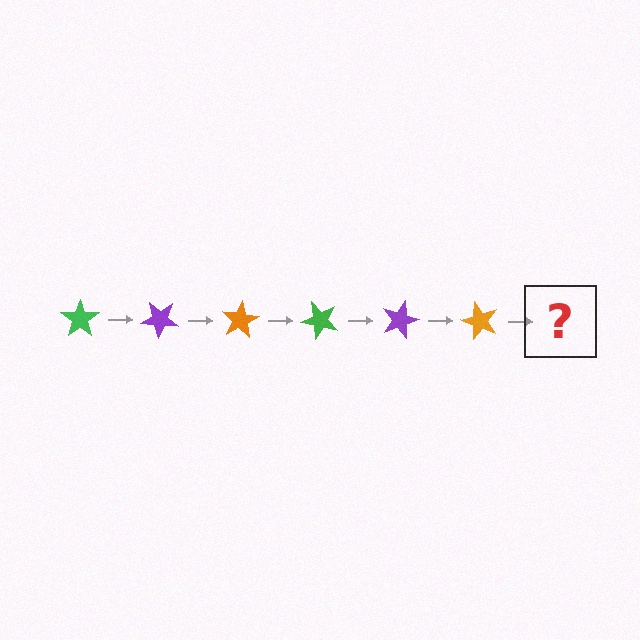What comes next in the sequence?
The next element should be a green star, rotated 240 degrees from the start.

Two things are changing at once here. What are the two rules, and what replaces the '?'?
The two rules are that it rotates 40 degrees each step and the color cycles through green, purple, and orange. The '?' should be a green star, rotated 240 degrees from the start.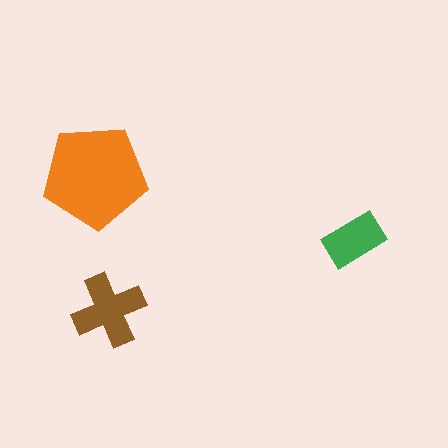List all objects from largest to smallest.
The orange pentagon, the brown cross, the green rectangle.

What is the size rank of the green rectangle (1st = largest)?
3rd.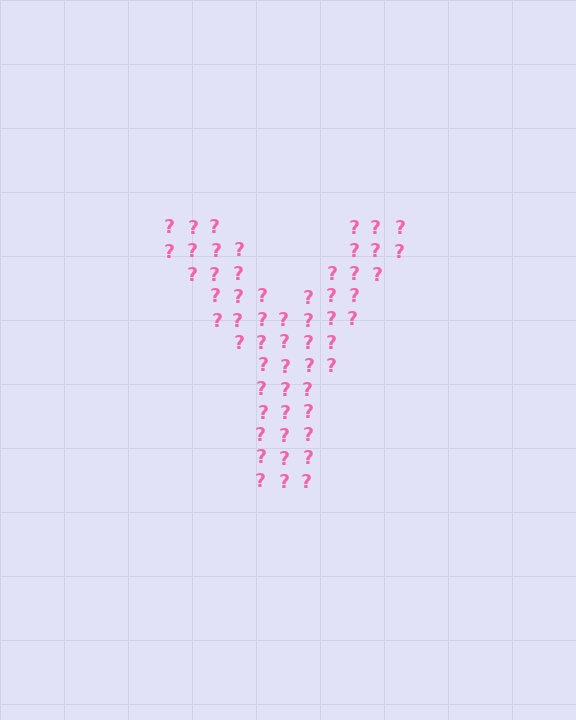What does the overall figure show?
The overall figure shows the letter Y.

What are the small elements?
The small elements are question marks.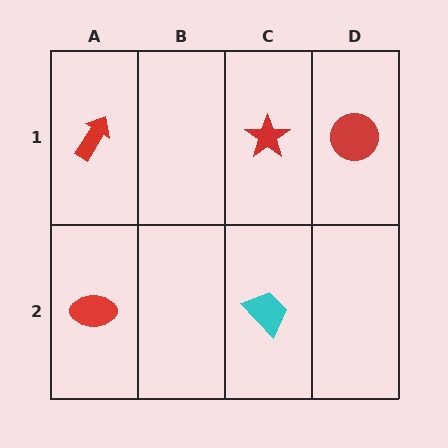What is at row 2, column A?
A red ellipse.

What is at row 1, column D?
A red circle.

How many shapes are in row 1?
3 shapes.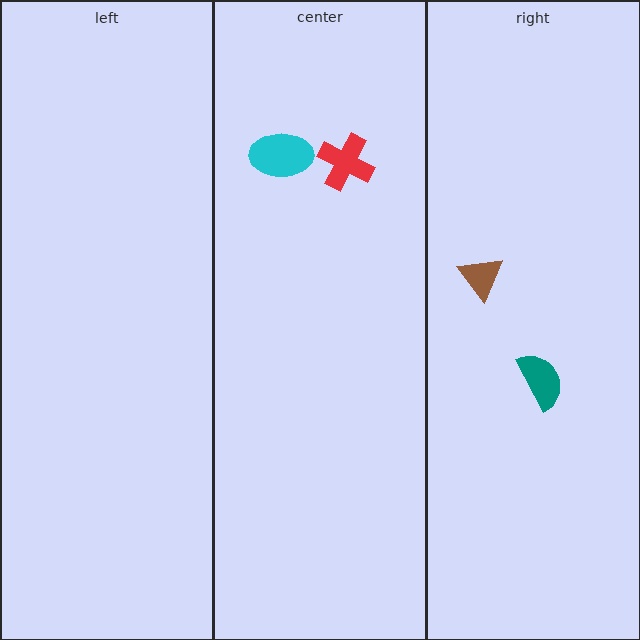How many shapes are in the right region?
2.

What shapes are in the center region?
The cyan ellipse, the red cross.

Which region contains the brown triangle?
The right region.